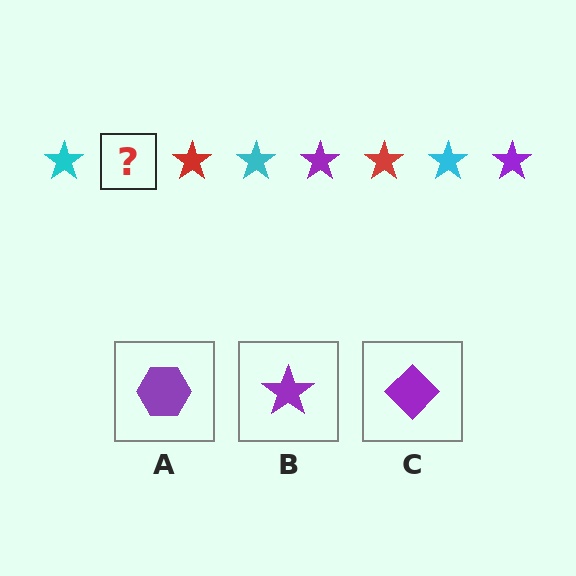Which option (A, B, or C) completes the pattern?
B.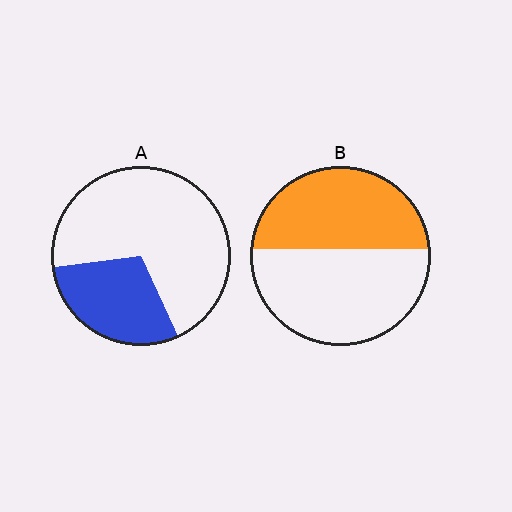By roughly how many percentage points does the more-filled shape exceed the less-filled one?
By roughly 15 percentage points (B over A).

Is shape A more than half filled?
No.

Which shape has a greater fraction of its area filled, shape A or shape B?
Shape B.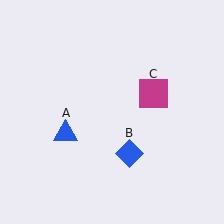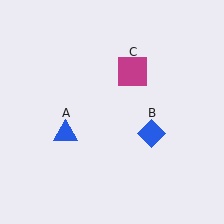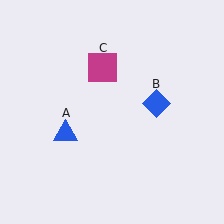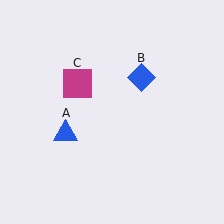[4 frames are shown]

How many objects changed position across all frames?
2 objects changed position: blue diamond (object B), magenta square (object C).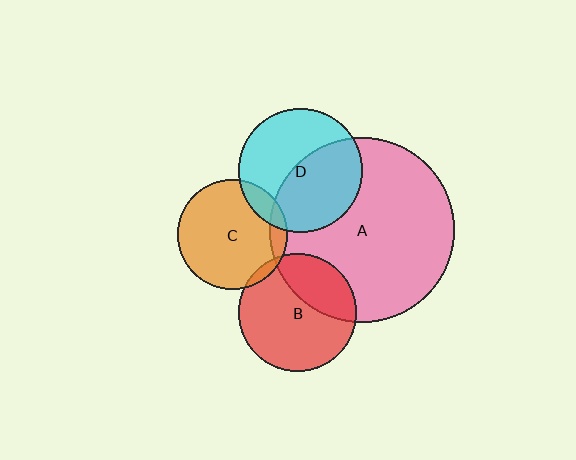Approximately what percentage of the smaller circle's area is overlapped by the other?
Approximately 10%.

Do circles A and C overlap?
Yes.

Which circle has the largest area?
Circle A (pink).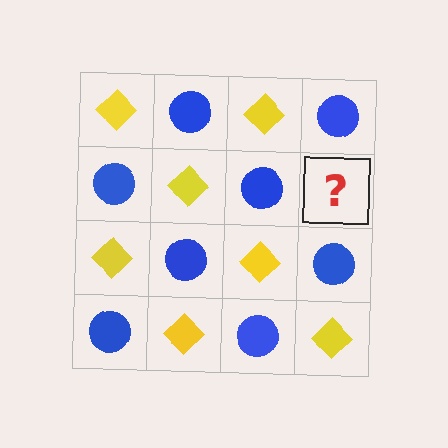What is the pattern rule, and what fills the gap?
The rule is that it alternates yellow diamond and blue circle in a checkerboard pattern. The gap should be filled with a yellow diamond.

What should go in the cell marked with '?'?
The missing cell should contain a yellow diamond.